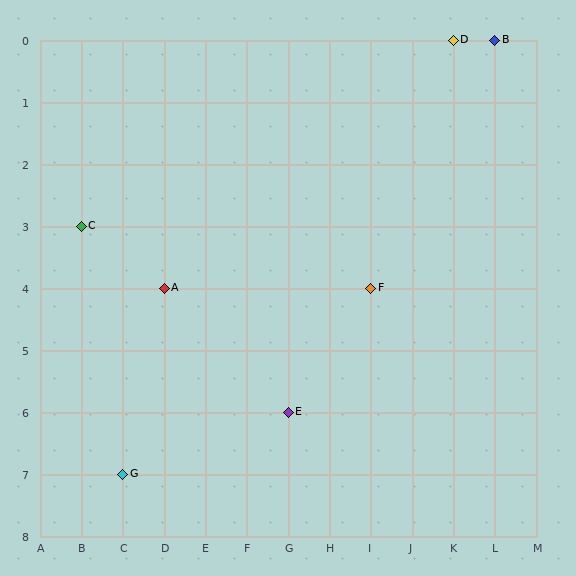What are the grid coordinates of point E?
Point E is at grid coordinates (G, 6).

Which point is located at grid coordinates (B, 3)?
Point C is at (B, 3).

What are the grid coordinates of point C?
Point C is at grid coordinates (B, 3).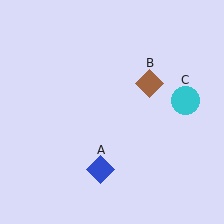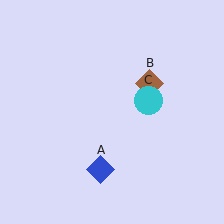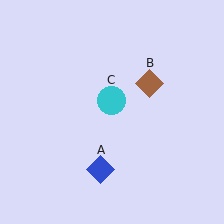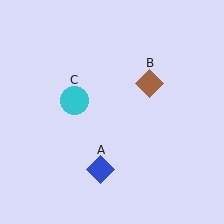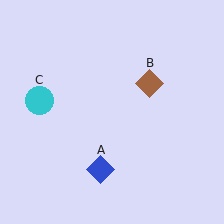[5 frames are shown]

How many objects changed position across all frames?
1 object changed position: cyan circle (object C).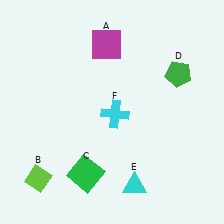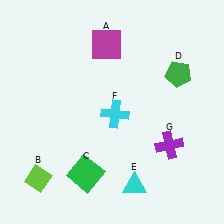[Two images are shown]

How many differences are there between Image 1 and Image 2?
There is 1 difference between the two images.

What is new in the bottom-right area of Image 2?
A purple cross (G) was added in the bottom-right area of Image 2.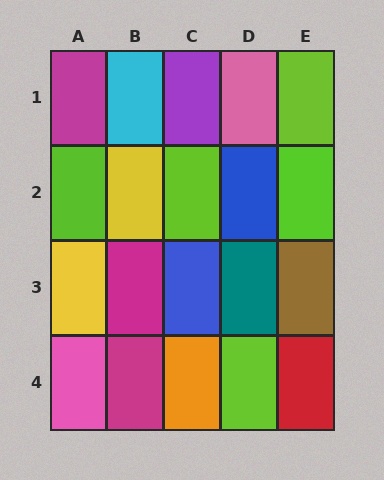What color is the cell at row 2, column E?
Lime.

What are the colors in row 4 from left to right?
Pink, magenta, orange, lime, red.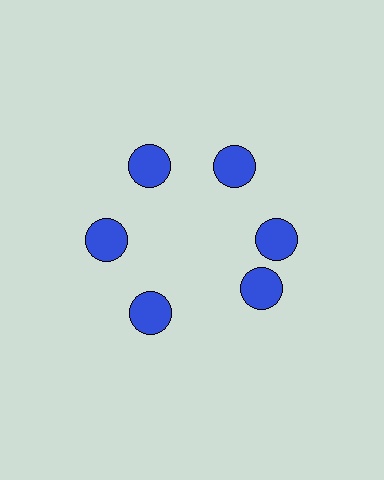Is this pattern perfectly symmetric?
No. The 6 blue circles are arranged in a ring, but one element near the 5 o'clock position is rotated out of alignment along the ring, breaking the 6-fold rotational symmetry.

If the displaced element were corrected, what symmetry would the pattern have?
It would have 6-fold rotational symmetry — the pattern would map onto itself every 60 degrees.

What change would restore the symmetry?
The symmetry would be restored by rotating it back into even spacing with its neighbors so that all 6 circles sit at equal angles and equal distance from the center.